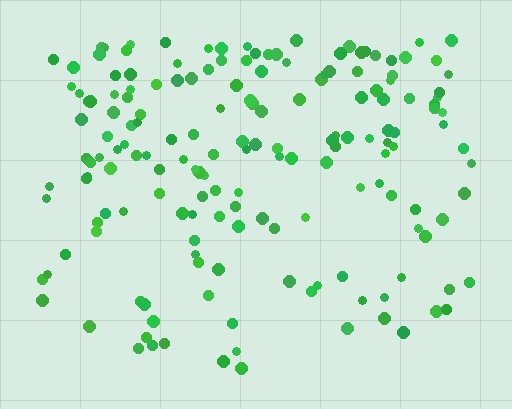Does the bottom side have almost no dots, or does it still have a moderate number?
Still a moderate number, just noticeably fewer than the top.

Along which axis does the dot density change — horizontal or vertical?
Vertical.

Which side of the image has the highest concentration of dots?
The top.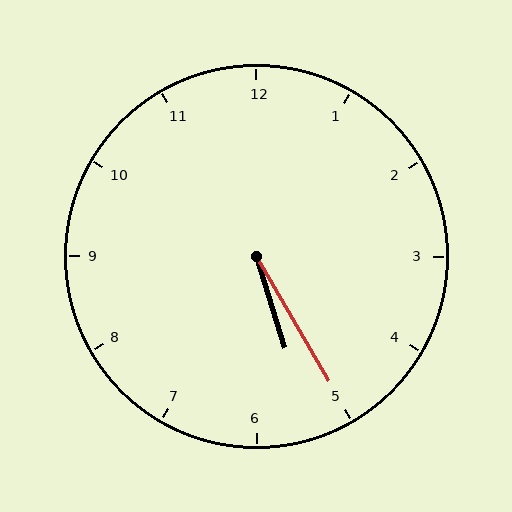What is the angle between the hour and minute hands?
Approximately 12 degrees.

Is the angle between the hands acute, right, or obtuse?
It is acute.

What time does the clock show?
5:25.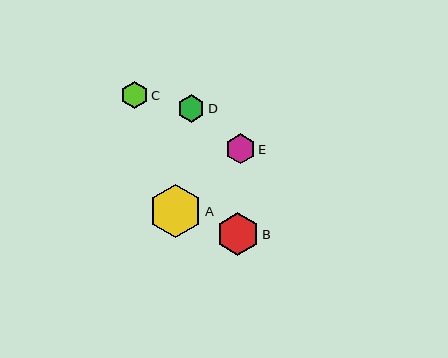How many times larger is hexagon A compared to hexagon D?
Hexagon A is approximately 2.0 times the size of hexagon D.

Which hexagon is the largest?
Hexagon A is the largest with a size of approximately 53 pixels.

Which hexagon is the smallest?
Hexagon D is the smallest with a size of approximately 27 pixels.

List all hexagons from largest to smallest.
From largest to smallest: A, B, E, C, D.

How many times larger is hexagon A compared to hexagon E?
Hexagon A is approximately 1.7 times the size of hexagon E.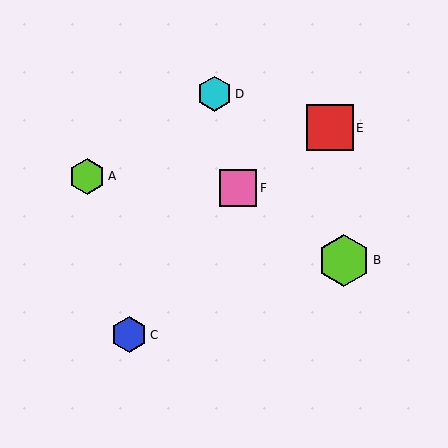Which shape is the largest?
The lime hexagon (labeled B) is the largest.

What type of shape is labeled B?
Shape B is a lime hexagon.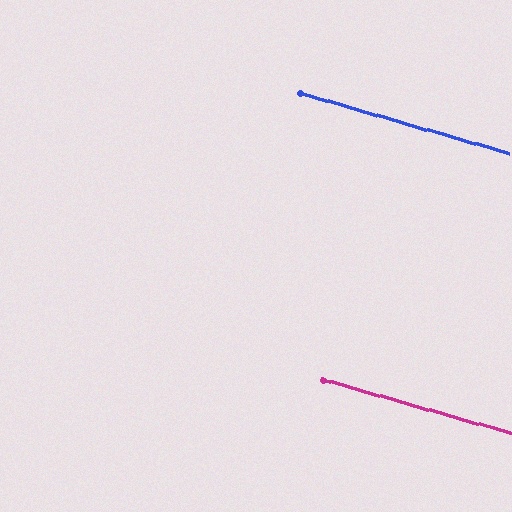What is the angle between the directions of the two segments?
Approximately 0 degrees.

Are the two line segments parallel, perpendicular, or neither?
Parallel — their directions differ by only 0.3°.